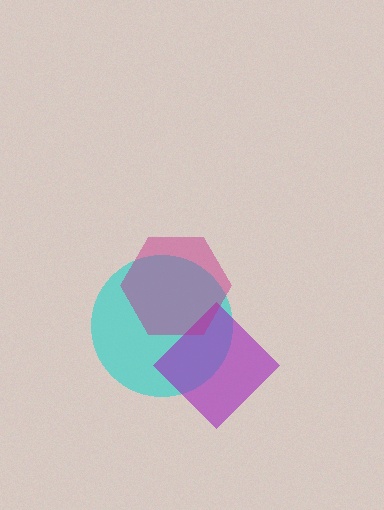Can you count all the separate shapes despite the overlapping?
Yes, there are 3 separate shapes.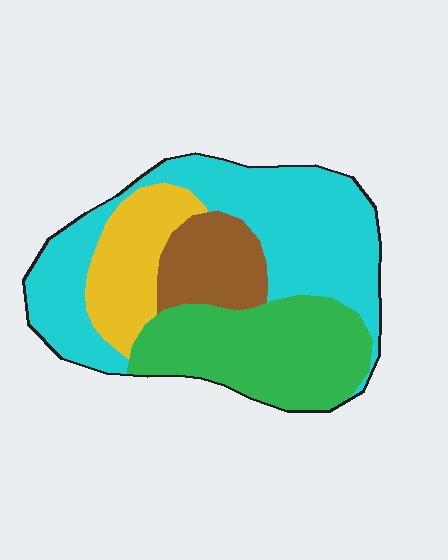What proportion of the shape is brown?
Brown takes up about one eighth (1/8) of the shape.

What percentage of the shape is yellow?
Yellow covers 15% of the shape.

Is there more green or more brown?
Green.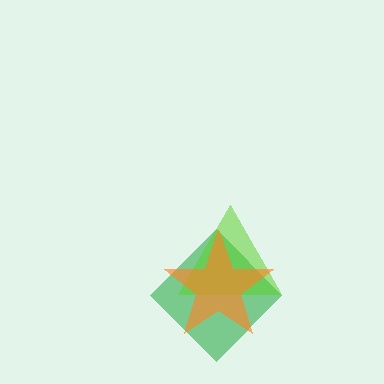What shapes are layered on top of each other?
The layered shapes are: a green diamond, a lime triangle, an orange star.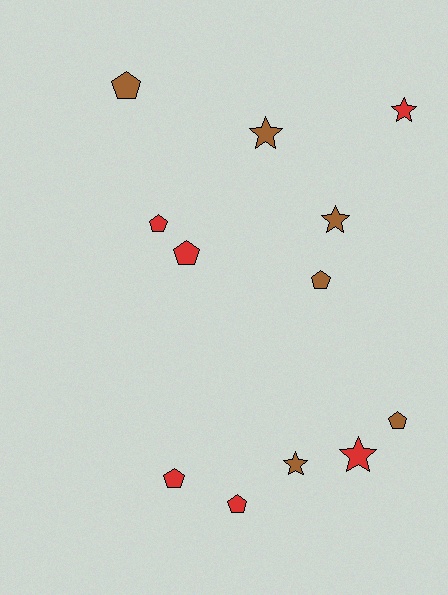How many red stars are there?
There are 2 red stars.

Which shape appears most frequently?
Pentagon, with 7 objects.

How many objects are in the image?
There are 12 objects.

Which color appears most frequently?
Red, with 6 objects.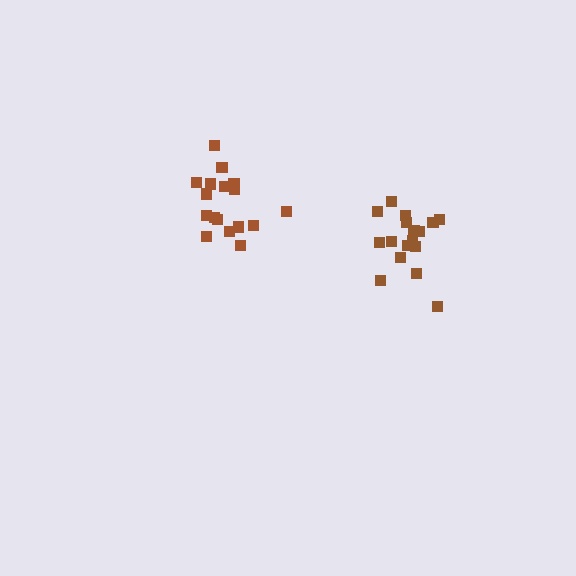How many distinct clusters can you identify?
There are 2 distinct clusters.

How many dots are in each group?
Group 1: 17 dots, Group 2: 17 dots (34 total).